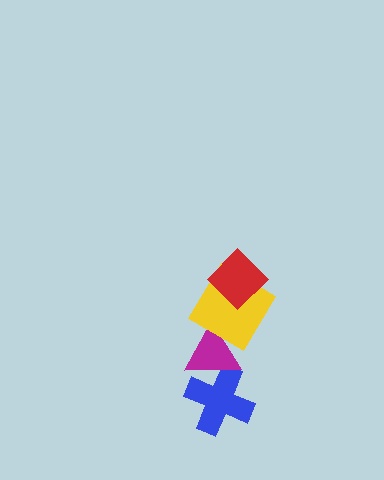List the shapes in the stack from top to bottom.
From top to bottom: the red diamond, the yellow diamond, the magenta triangle, the blue cross.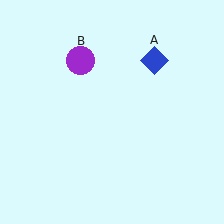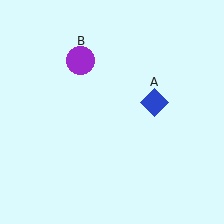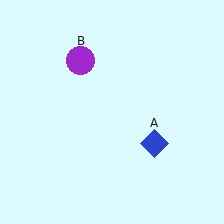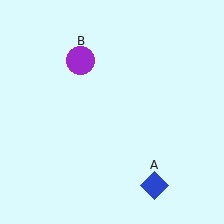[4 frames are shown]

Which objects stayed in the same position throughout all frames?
Purple circle (object B) remained stationary.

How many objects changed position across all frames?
1 object changed position: blue diamond (object A).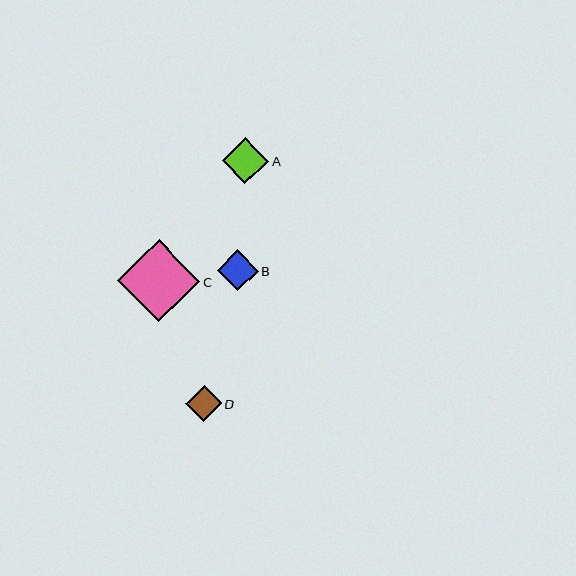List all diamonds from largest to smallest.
From largest to smallest: C, A, B, D.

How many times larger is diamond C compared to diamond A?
Diamond C is approximately 1.8 times the size of diamond A.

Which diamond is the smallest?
Diamond D is the smallest with a size of approximately 36 pixels.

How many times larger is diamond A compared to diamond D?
Diamond A is approximately 1.3 times the size of diamond D.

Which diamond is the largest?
Diamond C is the largest with a size of approximately 82 pixels.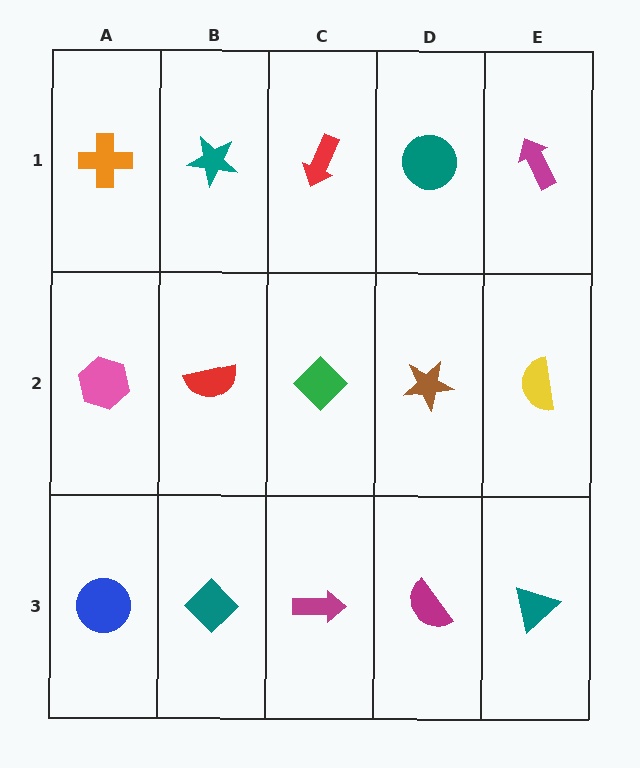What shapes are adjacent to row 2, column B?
A teal star (row 1, column B), a teal diamond (row 3, column B), a pink hexagon (row 2, column A), a green diamond (row 2, column C).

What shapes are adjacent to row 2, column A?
An orange cross (row 1, column A), a blue circle (row 3, column A), a red semicircle (row 2, column B).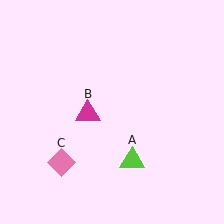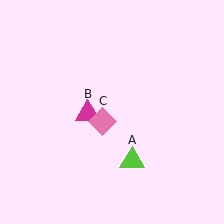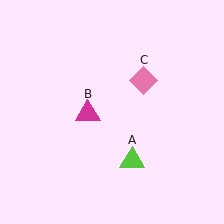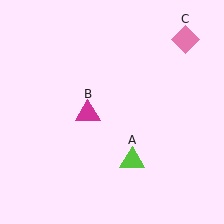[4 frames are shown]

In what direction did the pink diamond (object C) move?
The pink diamond (object C) moved up and to the right.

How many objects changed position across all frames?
1 object changed position: pink diamond (object C).